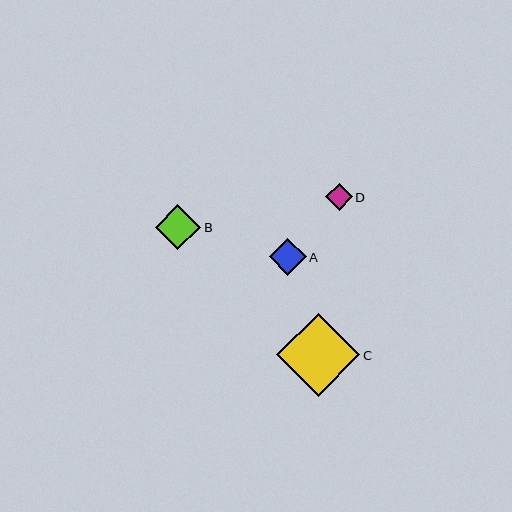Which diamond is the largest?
Diamond C is the largest with a size of approximately 84 pixels.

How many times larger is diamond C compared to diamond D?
Diamond C is approximately 3.1 times the size of diamond D.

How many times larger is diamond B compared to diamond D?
Diamond B is approximately 1.7 times the size of diamond D.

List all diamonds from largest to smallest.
From largest to smallest: C, B, A, D.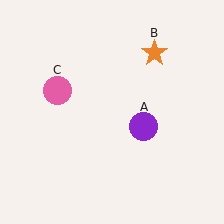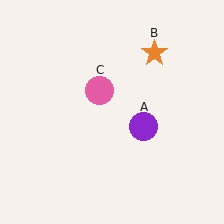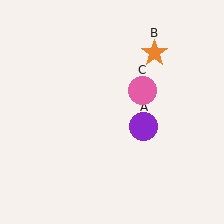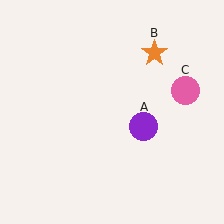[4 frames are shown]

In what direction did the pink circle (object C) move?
The pink circle (object C) moved right.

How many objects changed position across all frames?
1 object changed position: pink circle (object C).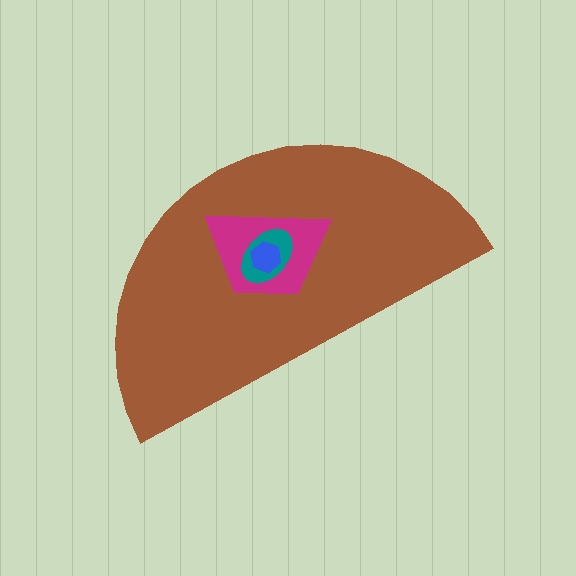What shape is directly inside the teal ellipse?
The blue hexagon.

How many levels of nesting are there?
4.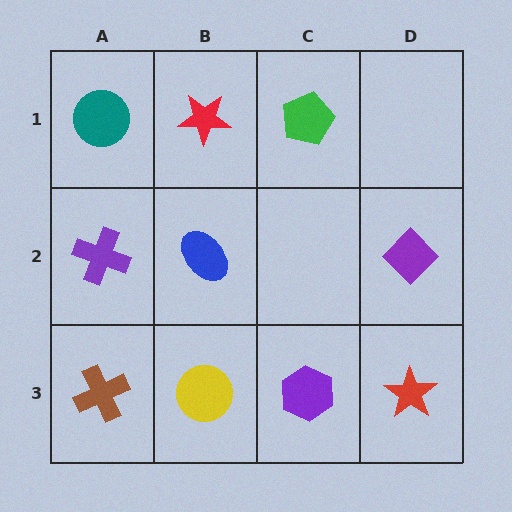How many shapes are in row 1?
3 shapes.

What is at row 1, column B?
A red star.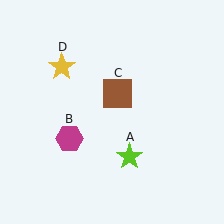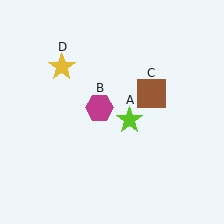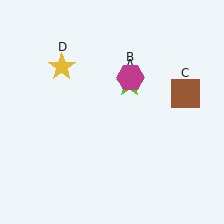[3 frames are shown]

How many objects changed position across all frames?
3 objects changed position: lime star (object A), magenta hexagon (object B), brown square (object C).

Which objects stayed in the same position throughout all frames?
Yellow star (object D) remained stationary.